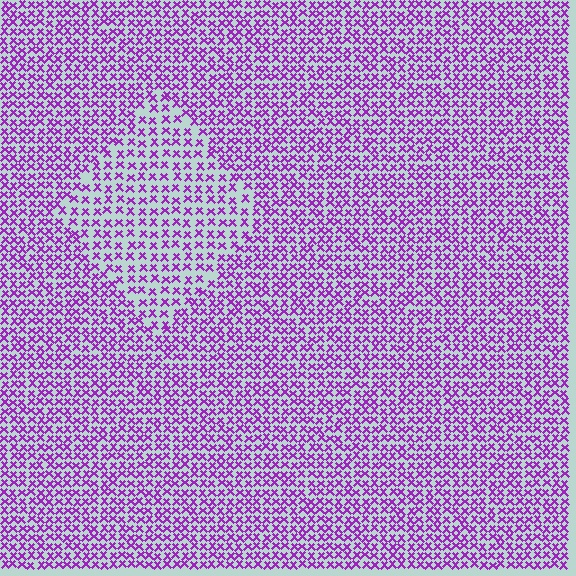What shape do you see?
I see a diamond.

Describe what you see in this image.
The image contains small purple elements arranged at two different densities. A diamond-shaped region is visible where the elements are less densely packed than the surrounding area.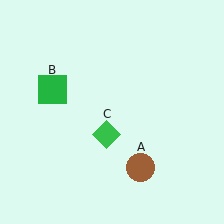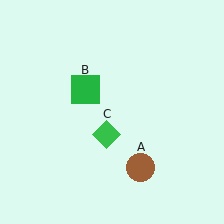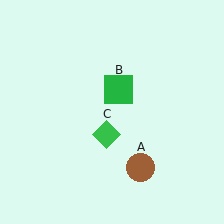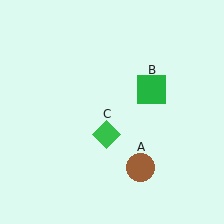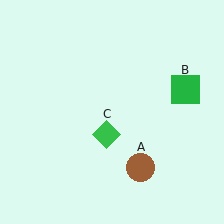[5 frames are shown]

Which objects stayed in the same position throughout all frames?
Brown circle (object A) and green diamond (object C) remained stationary.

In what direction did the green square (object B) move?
The green square (object B) moved right.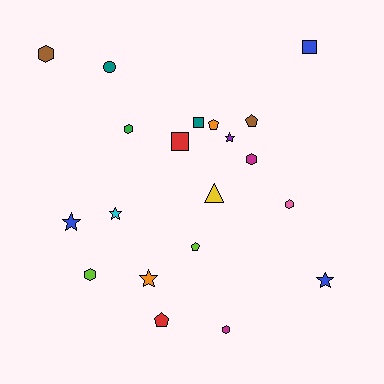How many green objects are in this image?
There is 1 green object.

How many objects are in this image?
There are 20 objects.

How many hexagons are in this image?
There are 6 hexagons.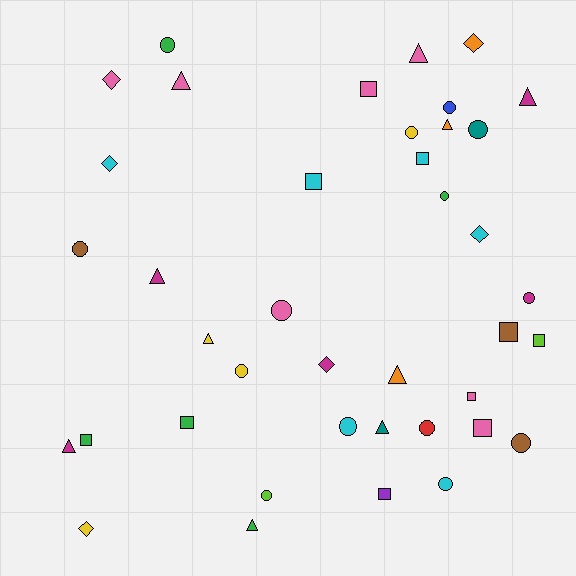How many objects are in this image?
There are 40 objects.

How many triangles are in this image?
There are 10 triangles.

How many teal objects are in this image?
There are 2 teal objects.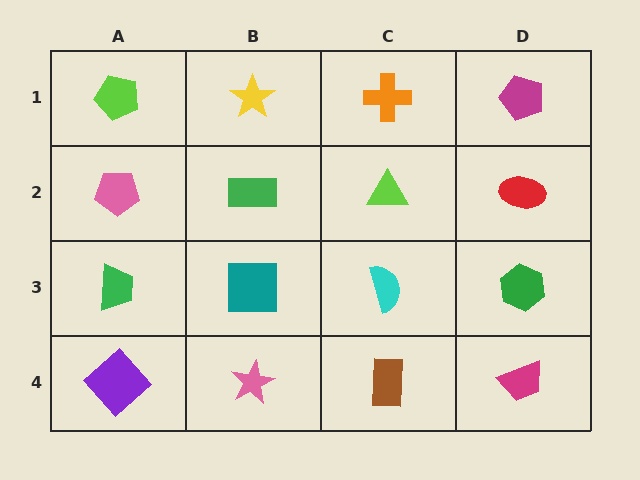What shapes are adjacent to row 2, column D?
A magenta pentagon (row 1, column D), a green hexagon (row 3, column D), a lime triangle (row 2, column C).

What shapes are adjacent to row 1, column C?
A lime triangle (row 2, column C), a yellow star (row 1, column B), a magenta pentagon (row 1, column D).